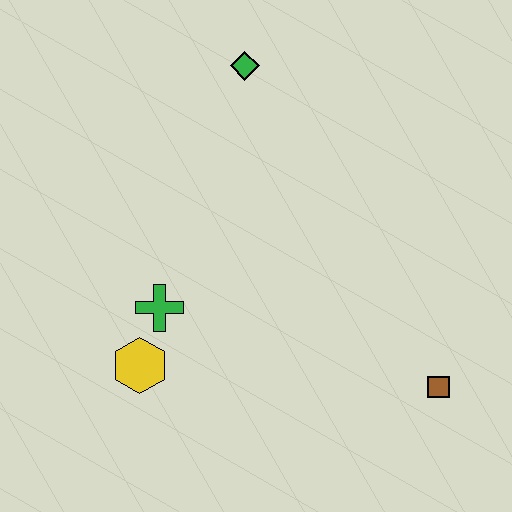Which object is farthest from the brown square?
The green diamond is farthest from the brown square.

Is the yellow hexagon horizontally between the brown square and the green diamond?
No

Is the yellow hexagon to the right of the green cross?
No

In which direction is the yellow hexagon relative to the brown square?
The yellow hexagon is to the left of the brown square.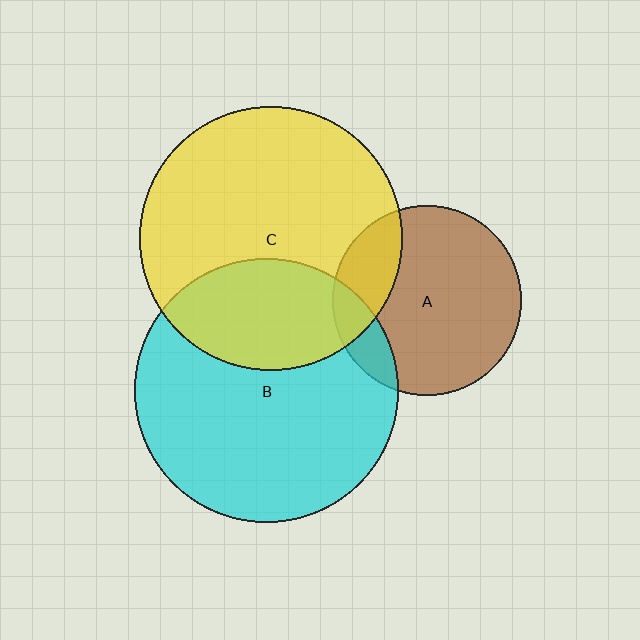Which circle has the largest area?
Circle B (cyan).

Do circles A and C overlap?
Yes.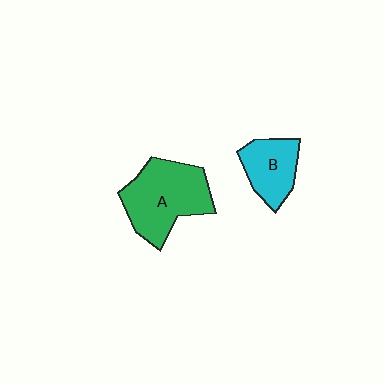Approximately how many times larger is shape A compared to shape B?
Approximately 1.7 times.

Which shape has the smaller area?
Shape B (cyan).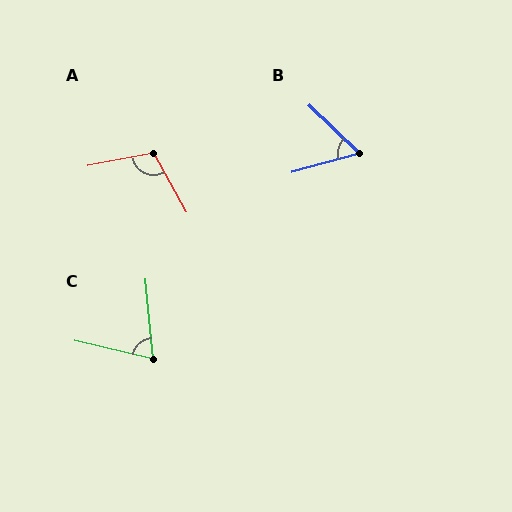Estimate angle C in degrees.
Approximately 72 degrees.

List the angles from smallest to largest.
B (59°), C (72°), A (108°).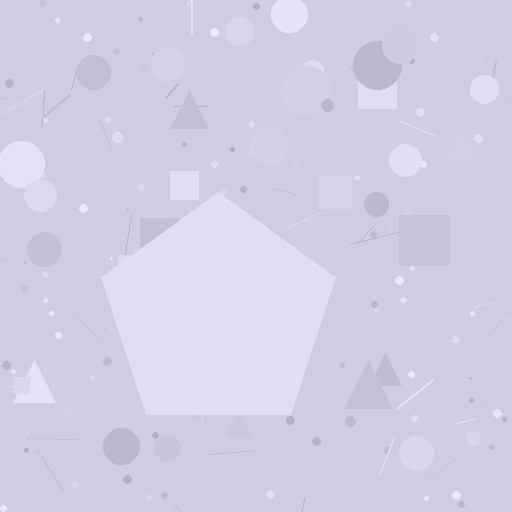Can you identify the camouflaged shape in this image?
The camouflaged shape is a pentagon.